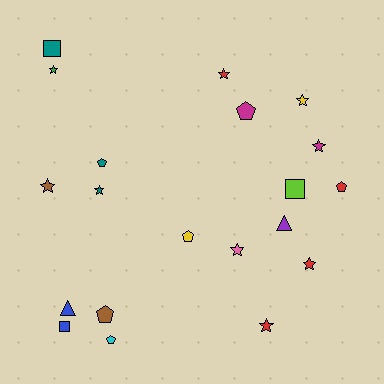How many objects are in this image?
There are 20 objects.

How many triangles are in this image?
There are 2 triangles.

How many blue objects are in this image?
There are 2 blue objects.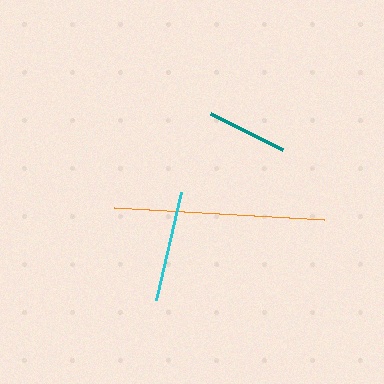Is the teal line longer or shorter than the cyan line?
The cyan line is longer than the teal line.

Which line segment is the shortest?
The teal line is the shortest at approximately 81 pixels.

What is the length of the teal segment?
The teal segment is approximately 81 pixels long.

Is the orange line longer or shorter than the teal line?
The orange line is longer than the teal line.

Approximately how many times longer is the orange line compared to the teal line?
The orange line is approximately 2.6 times the length of the teal line.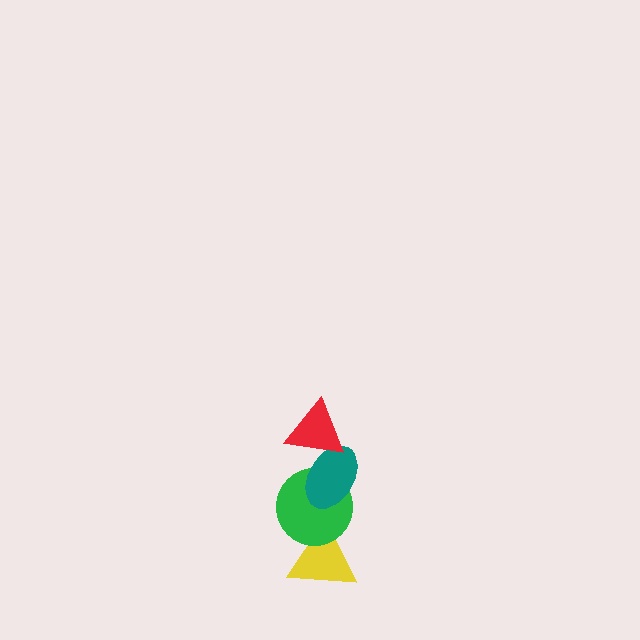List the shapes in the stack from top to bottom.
From top to bottom: the red triangle, the teal ellipse, the green circle, the yellow triangle.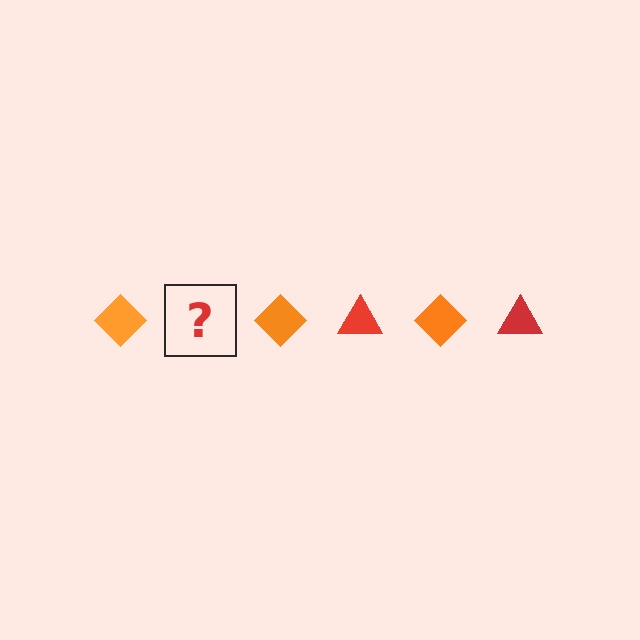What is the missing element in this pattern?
The missing element is a red triangle.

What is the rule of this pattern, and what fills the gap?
The rule is that the pattern alternates between orange diamond and red triangle. The gap should be filled with a red triangle.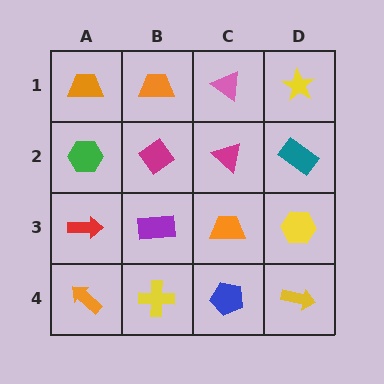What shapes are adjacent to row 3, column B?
A magenta diamond (row 2, column B), a yellow cross (row 4, column B), a red arrow (row 3, column A), an orange trapezoid (row 3, column C).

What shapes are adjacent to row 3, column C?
A magenta triangle (row 2, column C), a blue pentagon (row 4, column C), a purple rectangle (row 3, column B), a yellow hexagon (row 3, column D).